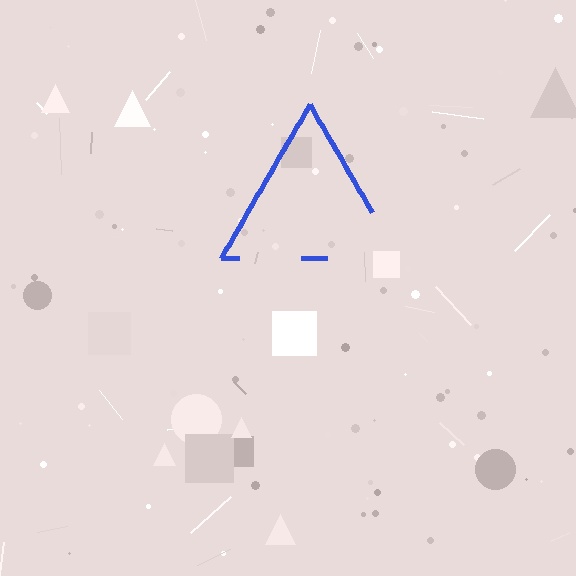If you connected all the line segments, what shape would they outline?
They would outline a triangle.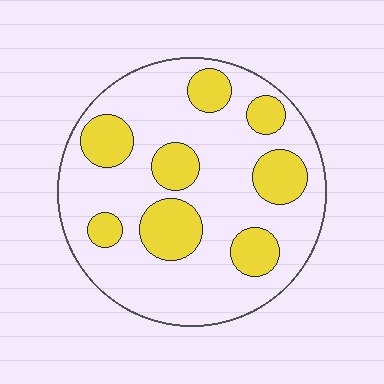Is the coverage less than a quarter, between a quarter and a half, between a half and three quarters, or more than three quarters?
Between a quarter and a half.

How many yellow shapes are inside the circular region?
8.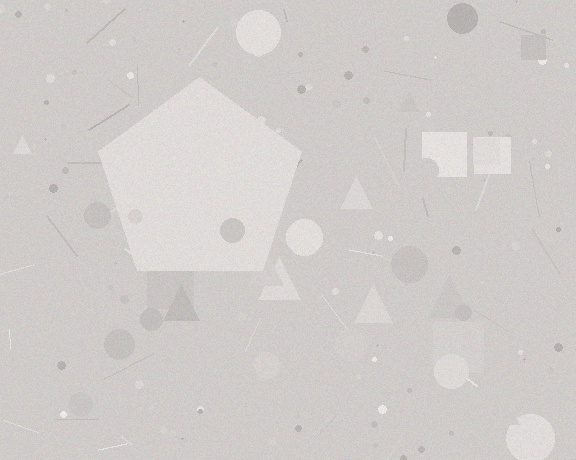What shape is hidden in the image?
A pentagon is hidden in the image.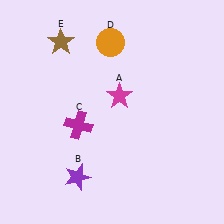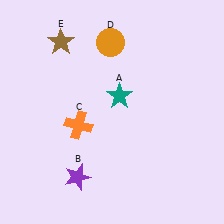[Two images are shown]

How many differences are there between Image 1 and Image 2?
There are 2 differences between the two images.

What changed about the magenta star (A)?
In Image 1, A is magenta. In Image 2, it changed to teal.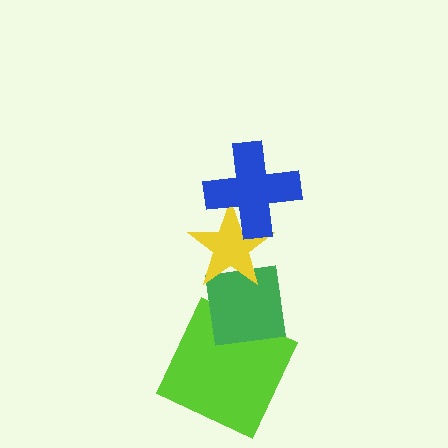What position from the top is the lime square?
The lime square is 4th from the top.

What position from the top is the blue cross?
The blue cross is 1st from the top.